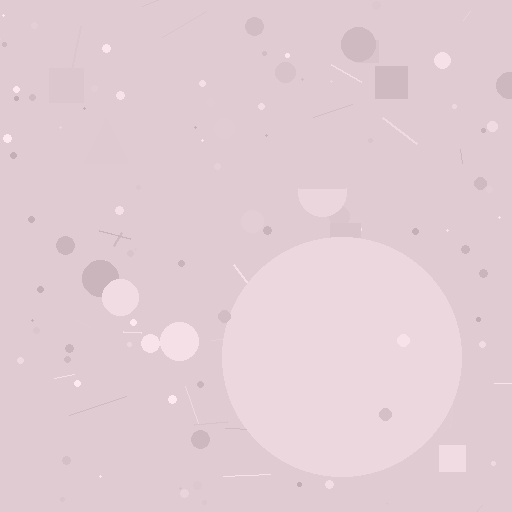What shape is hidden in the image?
A circle is hidden in the image.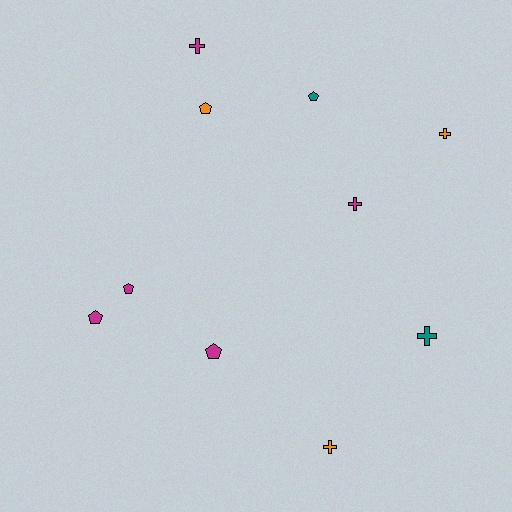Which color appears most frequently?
Magenta, with 5 objects.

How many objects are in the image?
There are 10 objects.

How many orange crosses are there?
There are 2 orange crosses.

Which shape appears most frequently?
Pentagon, with 5 objects.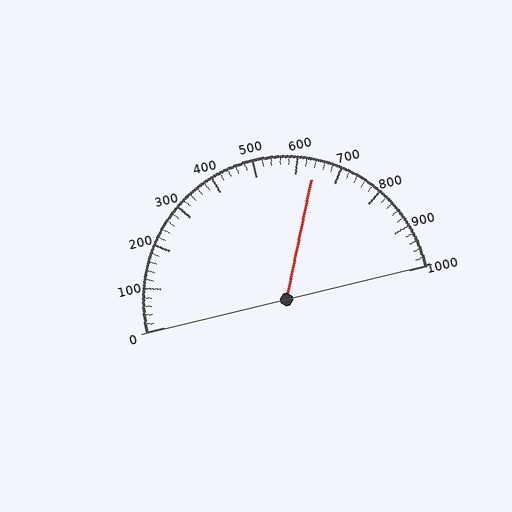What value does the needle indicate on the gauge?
The needle indicates approximately 640.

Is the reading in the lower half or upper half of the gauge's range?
The reading is in the upper half of the range (0 to 1000).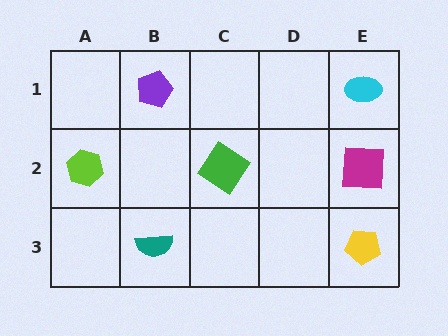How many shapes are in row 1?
2 shapes.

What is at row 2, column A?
A lime hexagon.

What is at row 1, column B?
A purple pentagon.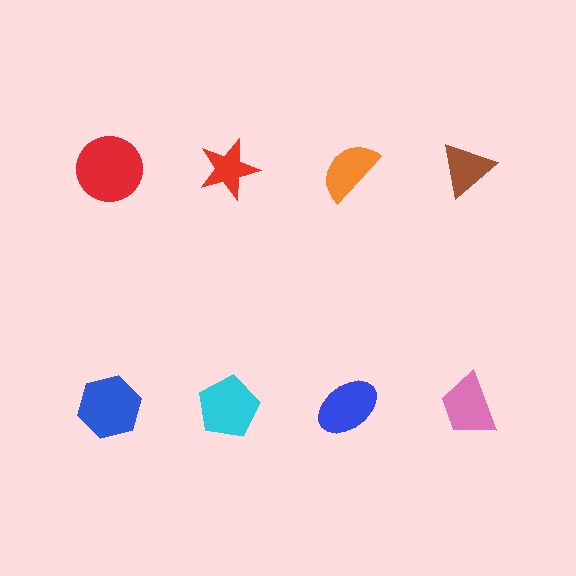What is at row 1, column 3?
An orange semicircle.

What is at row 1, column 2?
A red star.